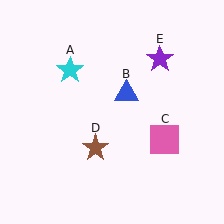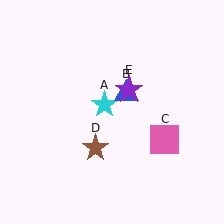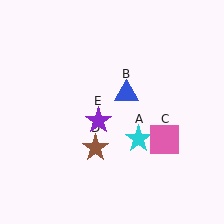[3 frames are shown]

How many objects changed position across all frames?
2 objects changed position: cyan star (object A), purple star (object E).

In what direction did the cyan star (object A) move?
The cyan star (object A) moved down and to the right.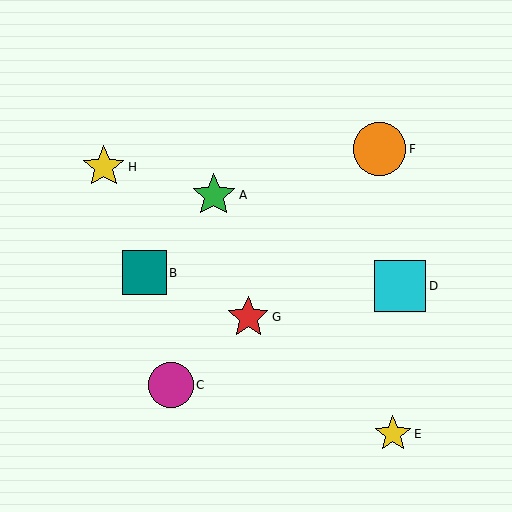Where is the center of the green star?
The center of the green star is at (214, 195).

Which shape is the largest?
The orange circle (labeled F) is the largest.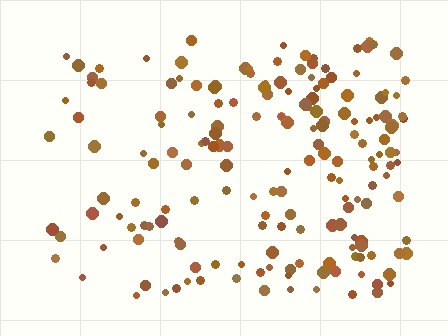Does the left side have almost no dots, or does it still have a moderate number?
Still a moderate number, just noticeably fewer than the right.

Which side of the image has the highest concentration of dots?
The right.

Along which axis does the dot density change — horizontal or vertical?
Horizontal.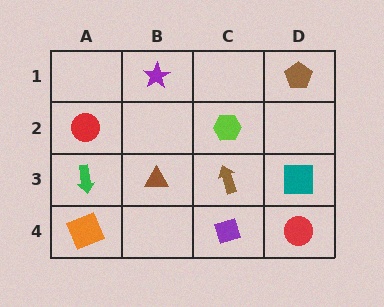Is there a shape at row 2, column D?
No, that cell is empty.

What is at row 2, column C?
A lime hexagon.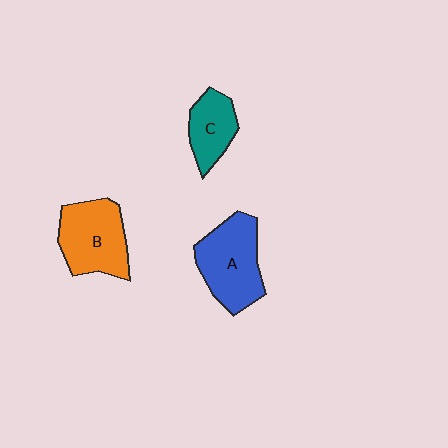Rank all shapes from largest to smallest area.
From largest to smallest: A (blue), B (orange), C (teal).